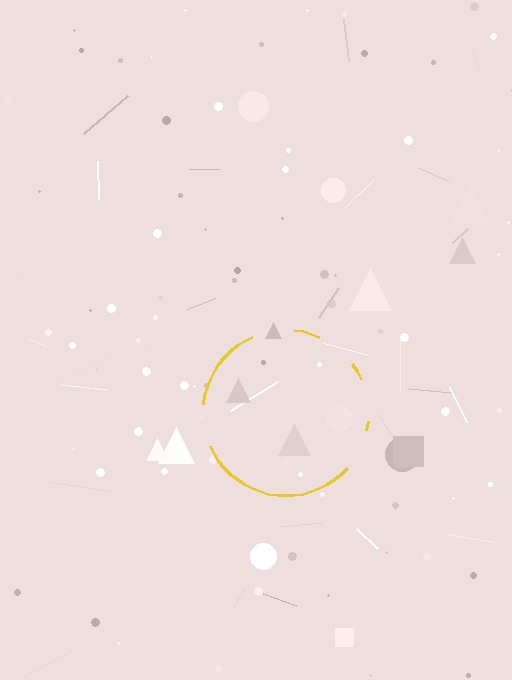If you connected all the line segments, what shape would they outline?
They would outline a circle.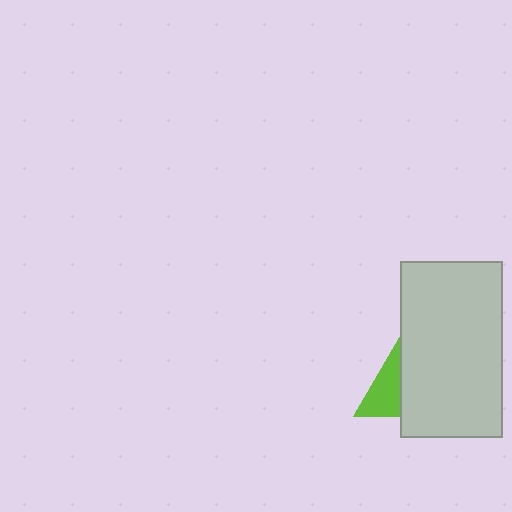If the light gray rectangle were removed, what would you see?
You would see the complete lime triangle.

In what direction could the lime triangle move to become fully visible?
The lime triangle could move left. That would shift it out from behind the light gray rectangle entirely.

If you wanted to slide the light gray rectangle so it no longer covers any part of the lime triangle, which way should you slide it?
Slide it right — that is the most direct way to separate the two shapes.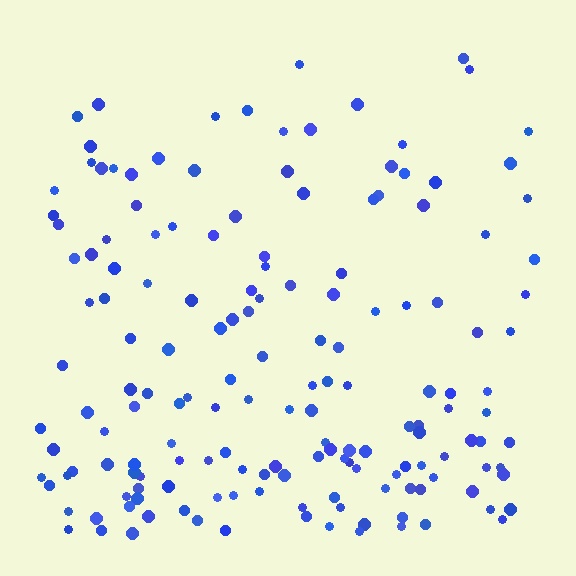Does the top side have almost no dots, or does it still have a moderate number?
Still a moderate number, just noticeably fewer than the bottom.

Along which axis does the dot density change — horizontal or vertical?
Vertical.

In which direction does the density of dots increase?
From top to bottom, with the bottom side densest.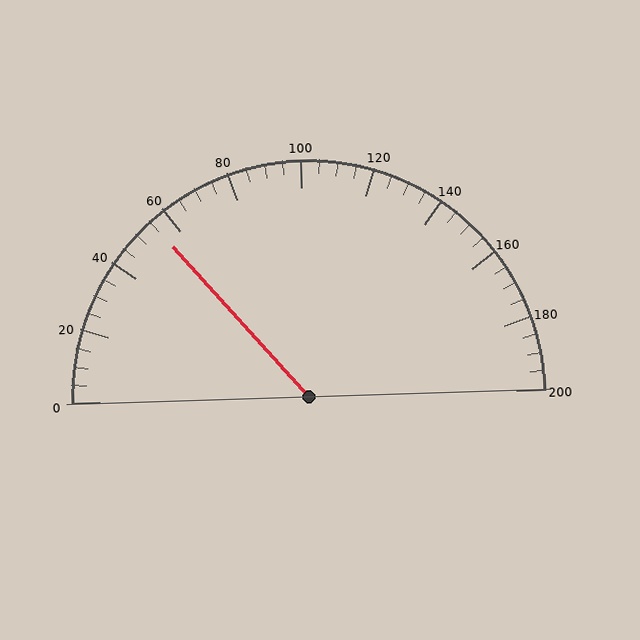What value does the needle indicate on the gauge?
The needle indicates approximately 55.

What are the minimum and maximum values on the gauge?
The gauge ranges from 0 to 200.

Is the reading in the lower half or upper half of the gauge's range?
The reading is in the lower half of the range (0 to 200).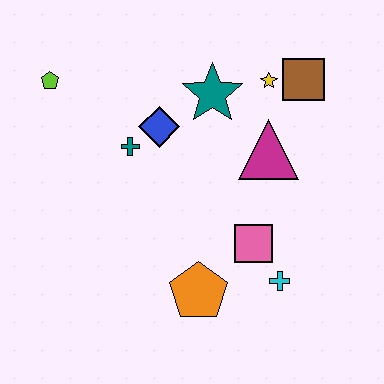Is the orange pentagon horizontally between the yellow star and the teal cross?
Yes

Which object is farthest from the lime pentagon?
The cyan cross is farthest from the lime pentagon.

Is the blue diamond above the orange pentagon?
Yes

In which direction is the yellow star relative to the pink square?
The yellow star is above the pink square.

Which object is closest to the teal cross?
The blue diamond is closest to the teal cross.